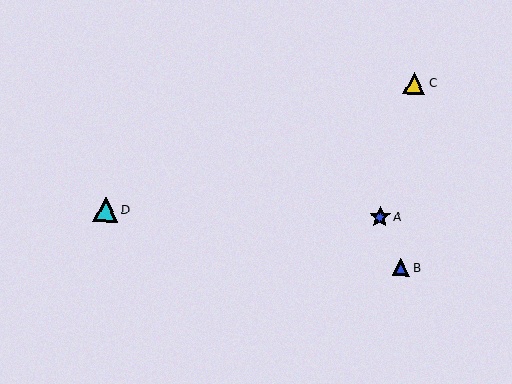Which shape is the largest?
The cyan triangle (labeled D) is the largest.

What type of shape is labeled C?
Shape C is a yellow triangle.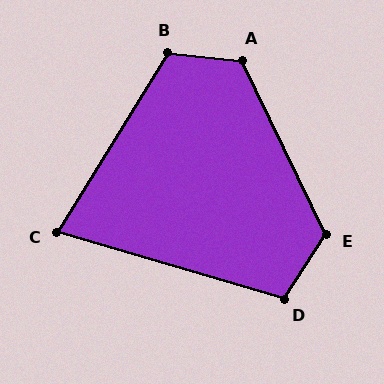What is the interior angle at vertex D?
Approximately 107 degrees (obtuse).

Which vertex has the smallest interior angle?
C, at approximately 75 degrees.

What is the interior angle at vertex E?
Approximately 121 degrees (obtuse).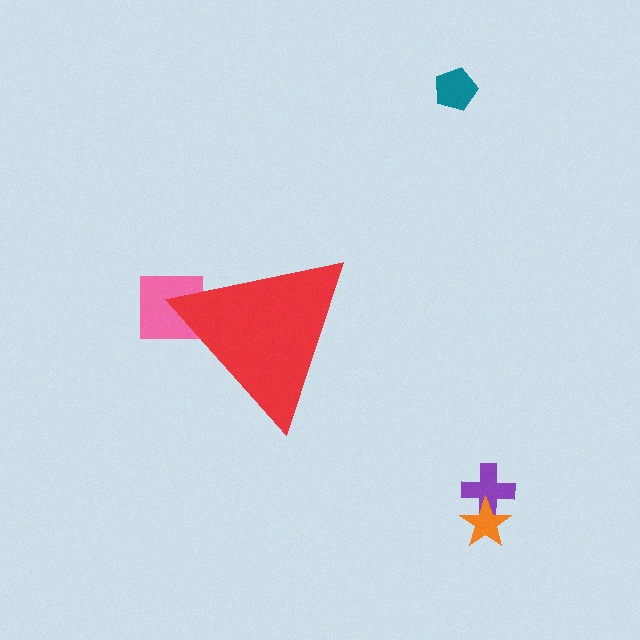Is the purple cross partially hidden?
No, the purple cross is fully visible.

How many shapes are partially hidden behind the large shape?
1 shape is partially hidden.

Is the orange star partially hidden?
No, the orange star is fully visible.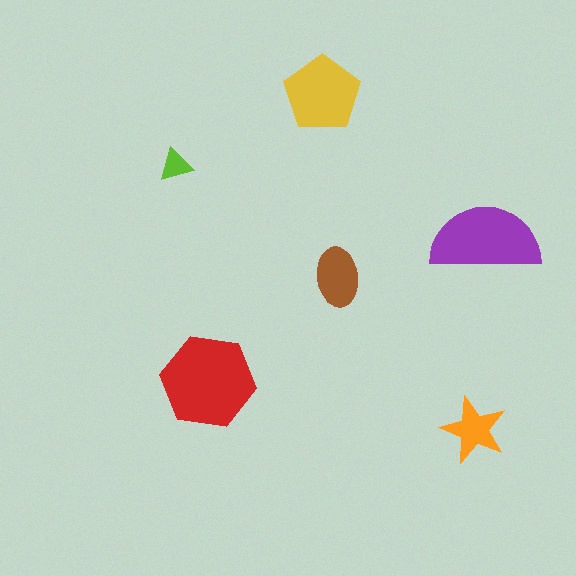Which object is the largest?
The red hexagon.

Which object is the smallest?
The lime triangle.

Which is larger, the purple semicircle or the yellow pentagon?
The purple semicircle.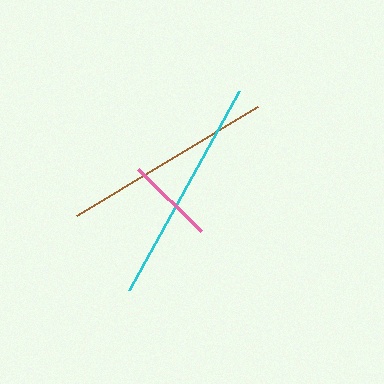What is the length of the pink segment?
The pink segment is approximately 89 pixels long.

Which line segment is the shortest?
The pink line is the shortest at approximately 89 pixels.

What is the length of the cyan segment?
The cyan segment is approximately 228 pixels long.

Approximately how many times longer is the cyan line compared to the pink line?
The cyan line is approximately 2.6 times the length of the pink line.